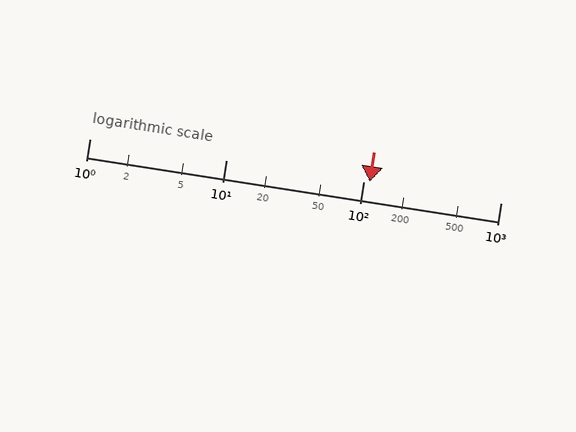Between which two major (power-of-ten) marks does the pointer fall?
The pointer is between 100 and 1000.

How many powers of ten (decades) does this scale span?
The scale spans 3 decades, from 1 to 1000.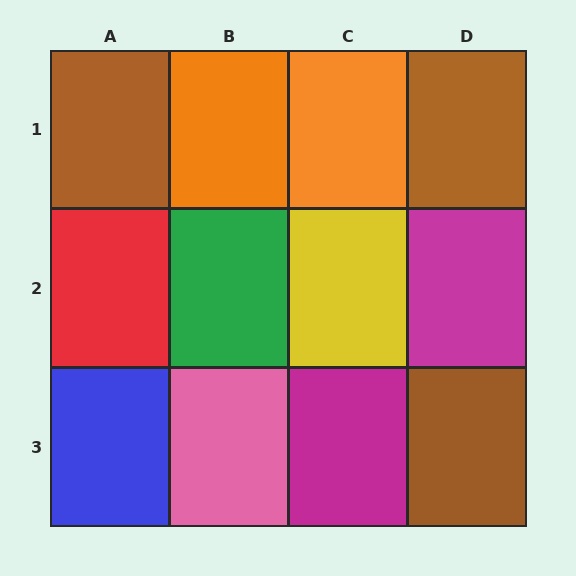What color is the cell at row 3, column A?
Blue.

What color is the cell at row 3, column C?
Magenta.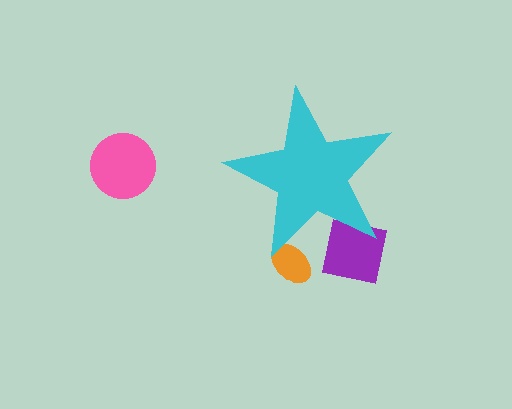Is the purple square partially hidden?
Yes, the purple square is partially hidden behind the cyan star.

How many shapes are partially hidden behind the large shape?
2 shapes are partially hidden.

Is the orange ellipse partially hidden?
Yes, the orange ellipse is partially hidden behind the cyan star.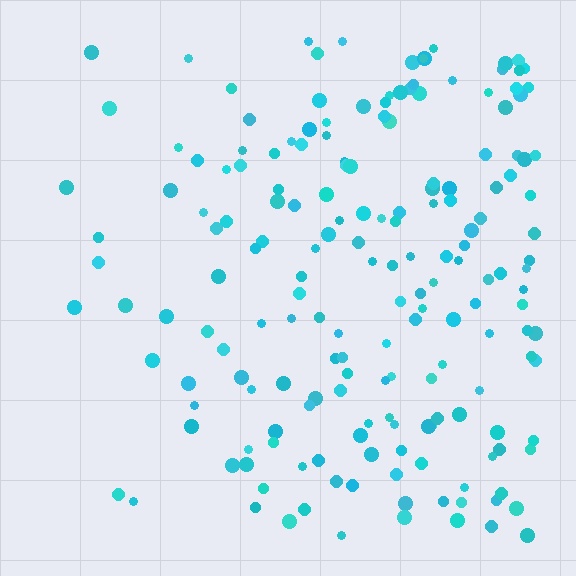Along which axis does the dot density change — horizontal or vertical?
Horizontal.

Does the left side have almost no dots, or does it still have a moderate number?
Still a moderate number, just noticeably fewer than the right.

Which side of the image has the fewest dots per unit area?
The left.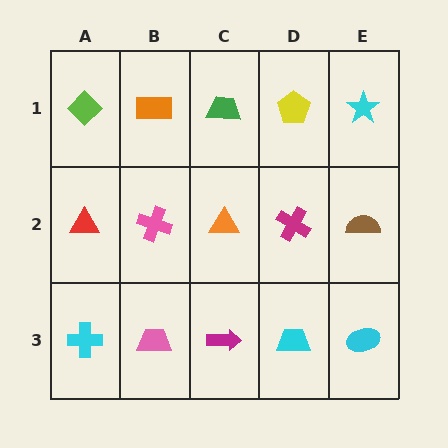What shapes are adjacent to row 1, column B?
A pink cross (row 2, column B), a lime diamond (row 1, column A), a green trapezoid (row 1, column C).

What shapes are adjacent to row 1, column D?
A magenta cross (row 2, column D), a green trapezoid (row 1, column C), a cyan star (row 1, column E).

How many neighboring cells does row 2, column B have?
4.